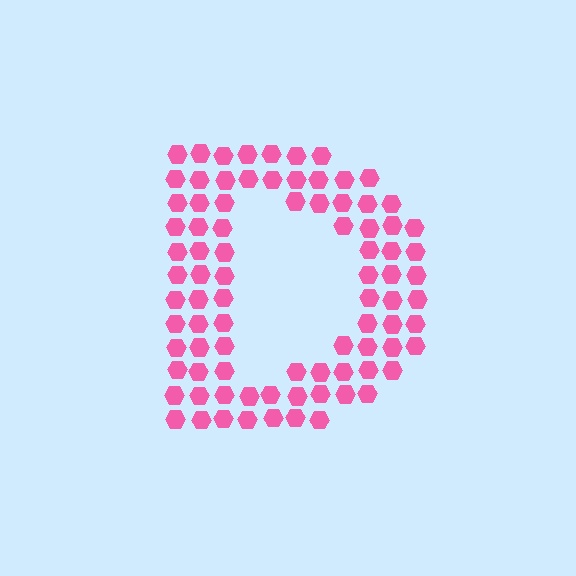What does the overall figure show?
The overall figure shows the letter D.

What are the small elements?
The small elements are hexagons.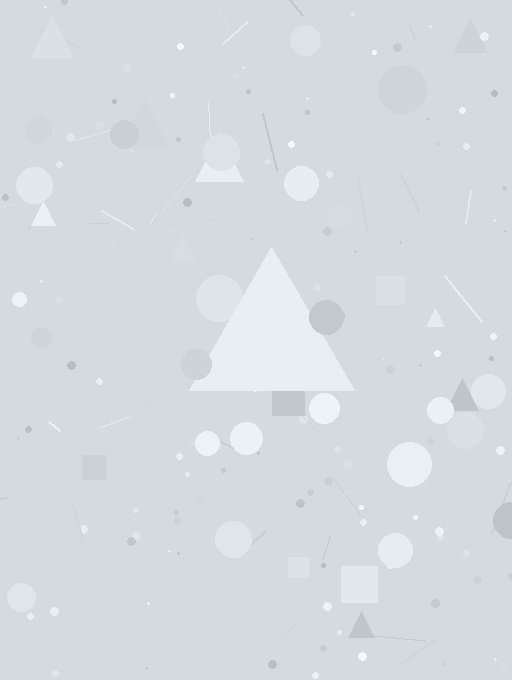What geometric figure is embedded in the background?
A triangle is embedded in the background.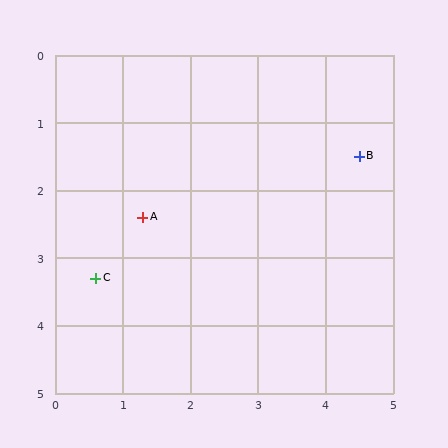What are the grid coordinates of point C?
Point C is at approximately (0.6, 3.3).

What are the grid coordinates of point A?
Point A is at approximately (1.3, 2.4).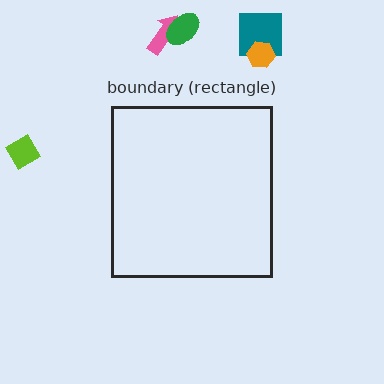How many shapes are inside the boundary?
0 inside, 5 outside.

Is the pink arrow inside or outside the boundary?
Outside.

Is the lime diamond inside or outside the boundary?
Outside.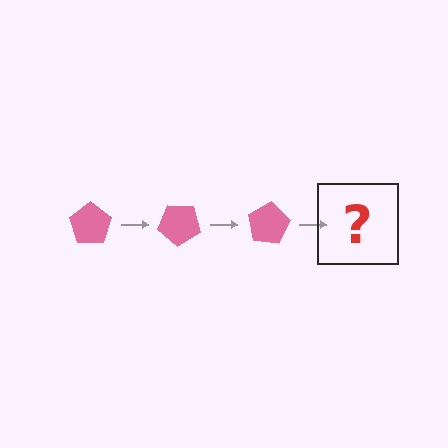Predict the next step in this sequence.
The next step is a pink pentagon rotated 120 degrees.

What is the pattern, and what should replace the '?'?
The pattern is that the pentagon rotates 40 degrees each step. The '?' should be a pink pentagon rotated 120 degrees.